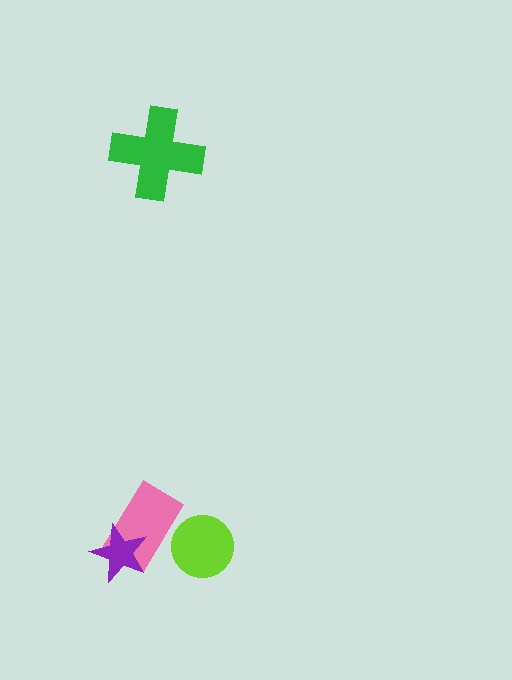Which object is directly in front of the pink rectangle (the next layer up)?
The purple star is directly in front of the pink rectangle.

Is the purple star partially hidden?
No, no other shape covers it.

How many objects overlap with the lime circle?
1 object overlaps with the lime circle.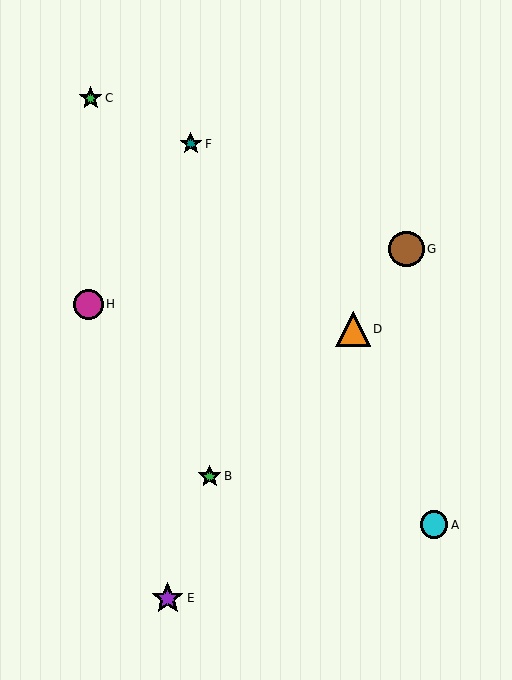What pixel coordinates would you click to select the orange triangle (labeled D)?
Click at (353, 329) to select the orange triangle D.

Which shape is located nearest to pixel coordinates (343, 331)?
The orange triangle (labeled D) at (353, 329) is nearest to that location.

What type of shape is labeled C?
Shape C is a green star.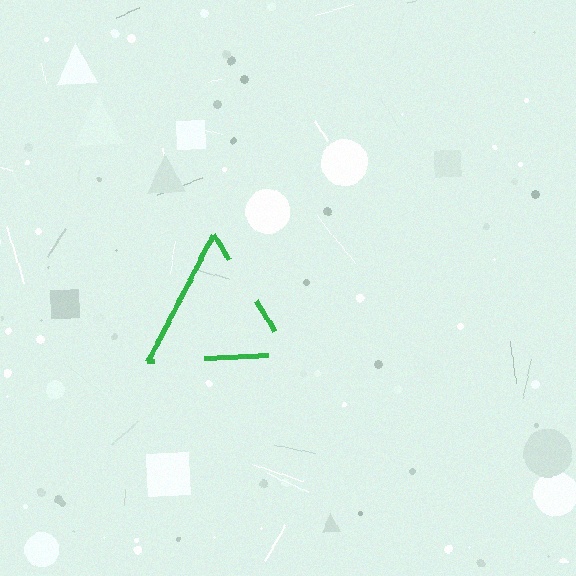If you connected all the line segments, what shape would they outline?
They would outline a triangle.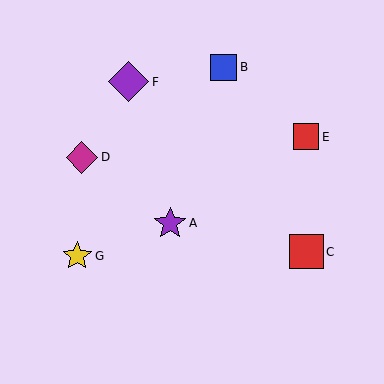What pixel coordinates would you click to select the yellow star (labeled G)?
Click at (77, 256) to select the yellow star G.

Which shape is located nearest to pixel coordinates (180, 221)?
The purple star (labeled A) at (170, 223) is nearest to that location.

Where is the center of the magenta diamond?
The center of the magenta diamond is at (82, 157).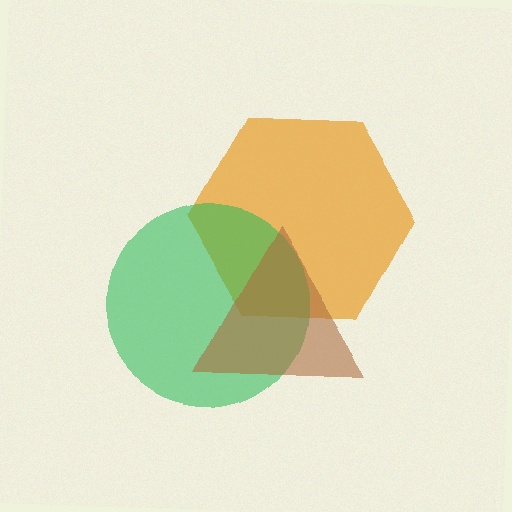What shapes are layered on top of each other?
The layered shapes are: an orange hexagon, a green circle, a brown triangle.